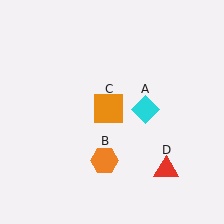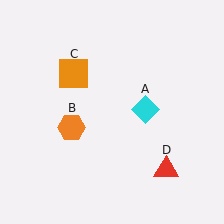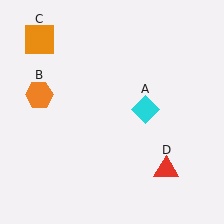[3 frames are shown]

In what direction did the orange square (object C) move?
The orange square (object C) moved up and to the left.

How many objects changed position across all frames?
2 objects changed position: orange hexagon (object B), orange square (object C).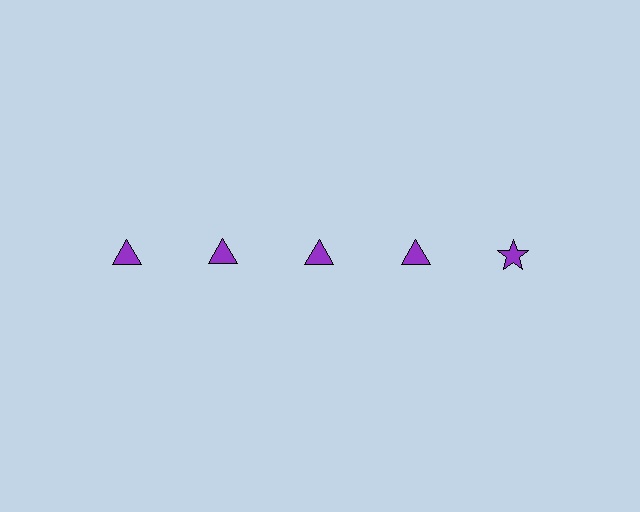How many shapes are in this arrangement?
There are 5 shapes arranged in a grid pattern.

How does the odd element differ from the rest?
It has a different shape: star instead of triangle.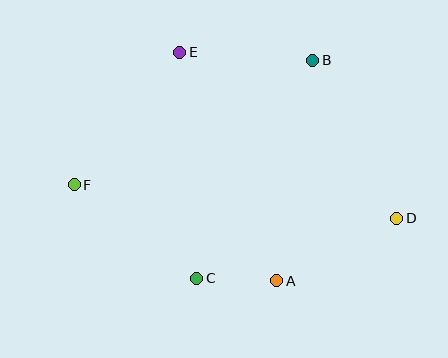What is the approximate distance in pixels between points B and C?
The distance between B and C is approximately 247 pixels.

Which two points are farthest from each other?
Points D and F are farthest from each other.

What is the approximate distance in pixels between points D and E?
The distance between D and E is approximately 273 pixels.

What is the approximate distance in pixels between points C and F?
The distance between C and F is approximately 154 pixels.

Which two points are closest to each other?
Points A and C are closest to each other.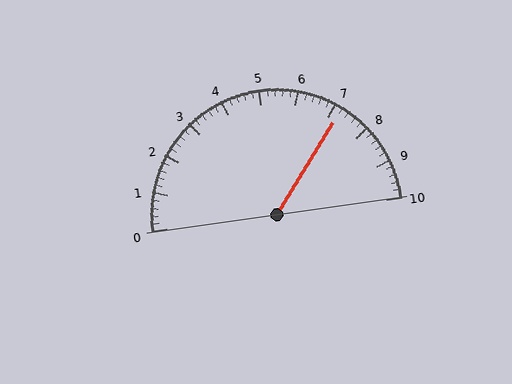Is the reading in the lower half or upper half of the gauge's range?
The reading is in the upper half of the range (0 to 10).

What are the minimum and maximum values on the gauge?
The gauge ranges from 0 to 10.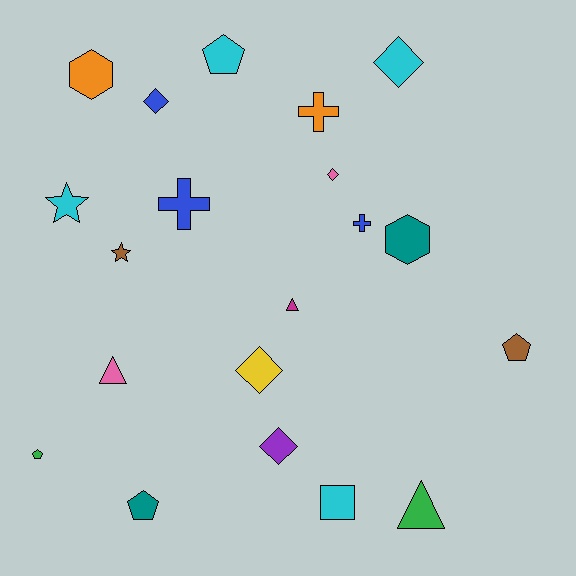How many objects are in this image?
There are 20 objects.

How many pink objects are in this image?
There are 2 pink objects.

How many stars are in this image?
There are 2 stars.